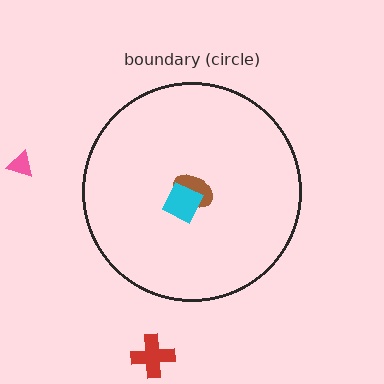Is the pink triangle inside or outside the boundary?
Outside.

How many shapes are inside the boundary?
2 inside, 2 outside.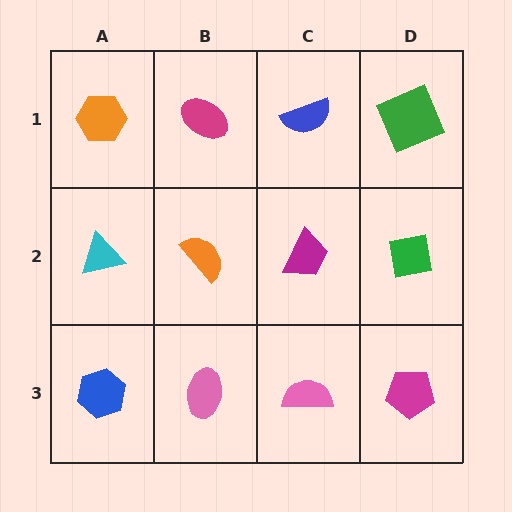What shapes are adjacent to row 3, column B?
An orange semicircle (row 2, column B), a blue hexagon (row 3, column A), a pink semicircle (row 3, column C).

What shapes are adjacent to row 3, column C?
A magenta trapezoid (row 2, column C), a pink ellipse (row 3, column B), a magenta pentagon (row 3, column D).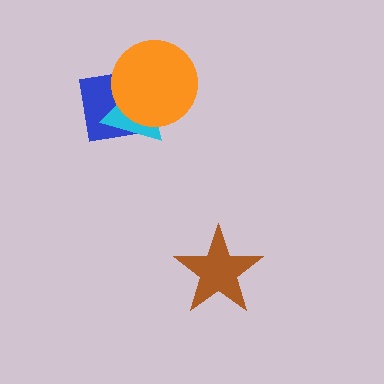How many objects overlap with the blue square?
2 objects overlap with the blue square.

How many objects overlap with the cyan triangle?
2 objects overlap with the cyan triangle.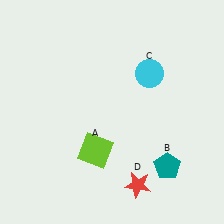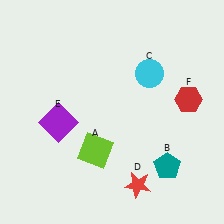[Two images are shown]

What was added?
A purple square (E), a red hexagon (F) were added in Image 2.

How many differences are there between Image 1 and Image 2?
There are 2 differences between the two images.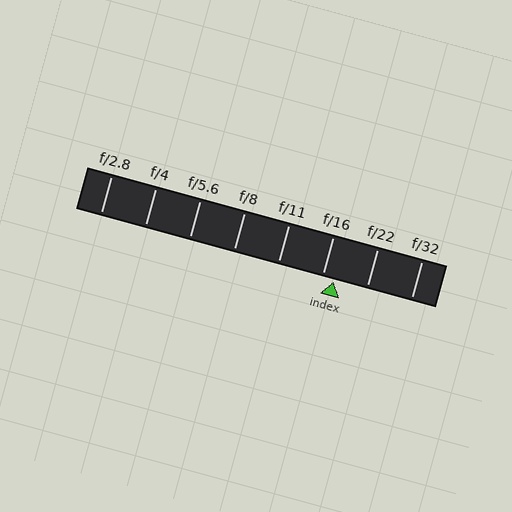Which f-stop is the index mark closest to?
The index mark is closest to f/16.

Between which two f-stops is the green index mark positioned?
The index mark is between f/16 and f/22.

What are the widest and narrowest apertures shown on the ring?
The widest aperture shown is f/2.8 and the narrowest is f/32.